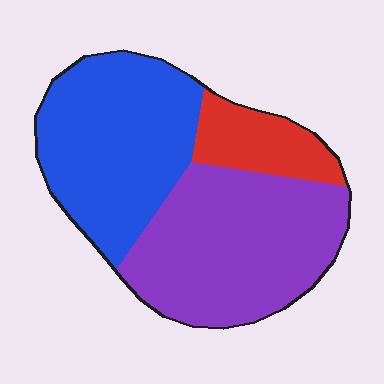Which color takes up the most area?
Purple, at roughly 45%.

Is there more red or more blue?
Blue.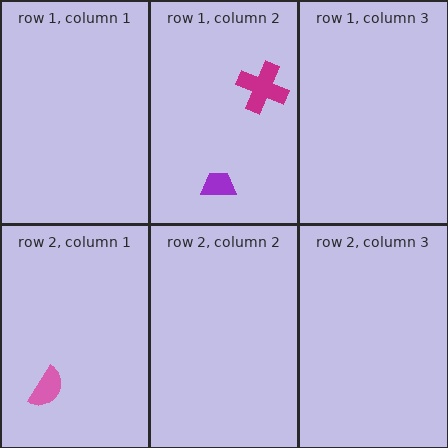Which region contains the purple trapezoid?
The row 1, column 2 region.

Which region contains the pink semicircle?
The row 2, column 1 region.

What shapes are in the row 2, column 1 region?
The pink semicircle.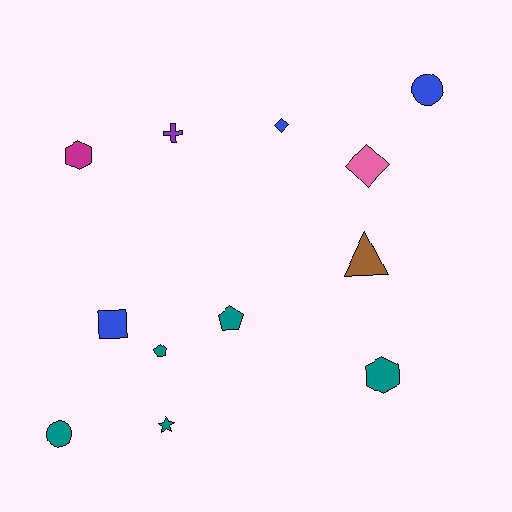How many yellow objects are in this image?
There are no yellow objects.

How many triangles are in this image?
There is 1 triangle.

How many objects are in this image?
There are 12 objects.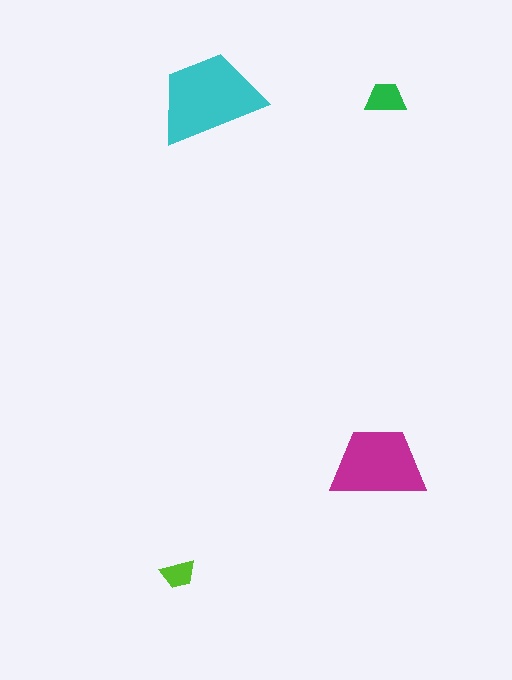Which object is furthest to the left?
The lime trapezoid is leftmost.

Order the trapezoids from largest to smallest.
the cyan one, the magenta one, the green one, the lime one.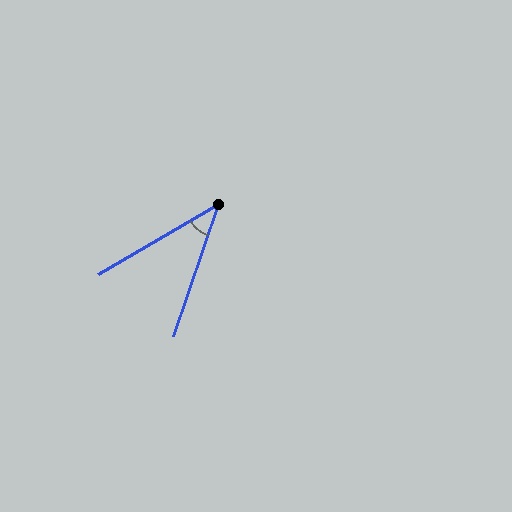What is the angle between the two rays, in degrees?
Approximately 41 degrees.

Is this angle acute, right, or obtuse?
It is acute.